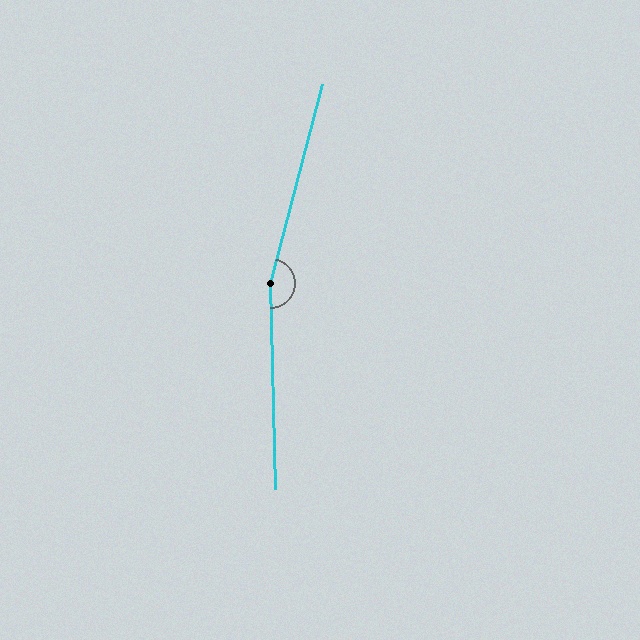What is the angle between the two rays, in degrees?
Approximately 164 degrees.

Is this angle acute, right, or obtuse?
It is obtuse.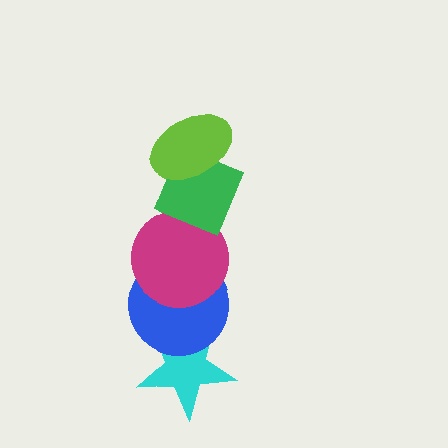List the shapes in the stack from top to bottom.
From top to bottom: the lime ellipse, the green diamond, the magenta circle, the blue circle, the cyan star.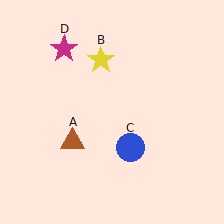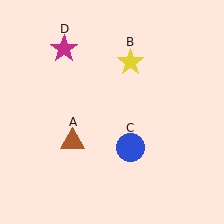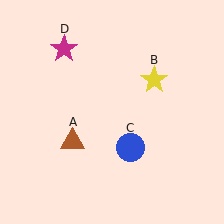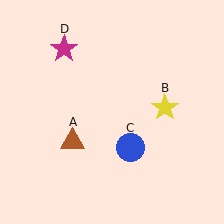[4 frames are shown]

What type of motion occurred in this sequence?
The yellow star (object B) rotated clockwise around the center of the scene.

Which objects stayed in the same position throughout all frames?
Brown triangle (object A) and blue circle (object C) and magenta star (object D) remained stationary.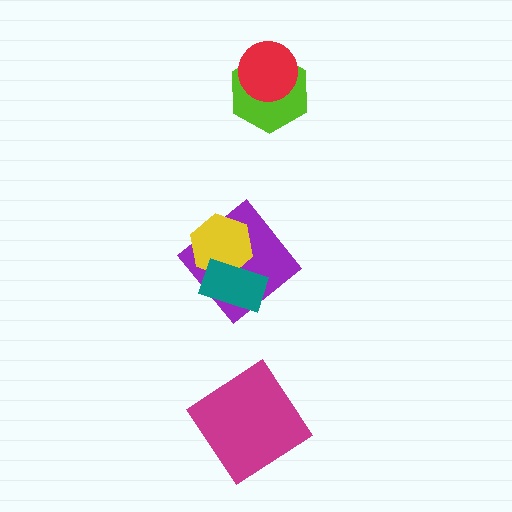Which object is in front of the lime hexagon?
The red circle is in front of the lime hexagon.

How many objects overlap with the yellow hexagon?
2 objects overlap with the yellow hexagon.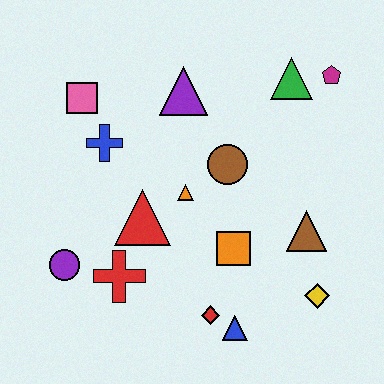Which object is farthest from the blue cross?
The yellow diamond is farthest from the blue cross.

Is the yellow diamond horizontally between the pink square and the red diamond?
No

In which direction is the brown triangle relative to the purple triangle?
The brown triangle is below the purple triangle.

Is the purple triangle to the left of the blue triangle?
Yes